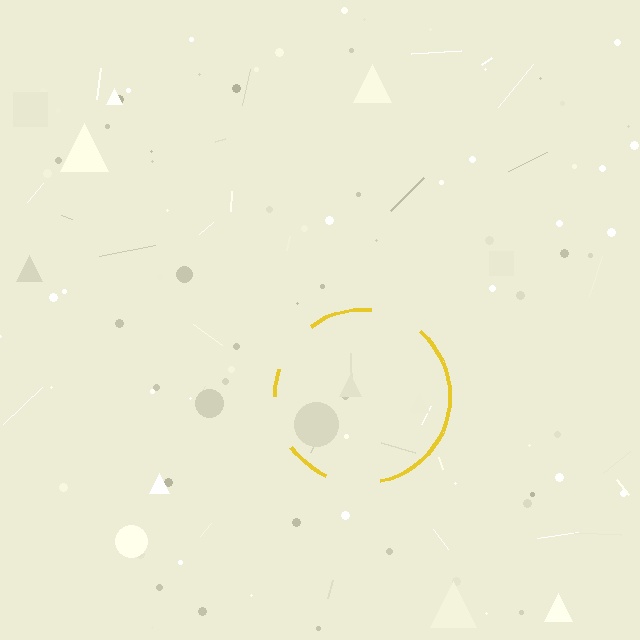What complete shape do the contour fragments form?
The contour fragments form a circle.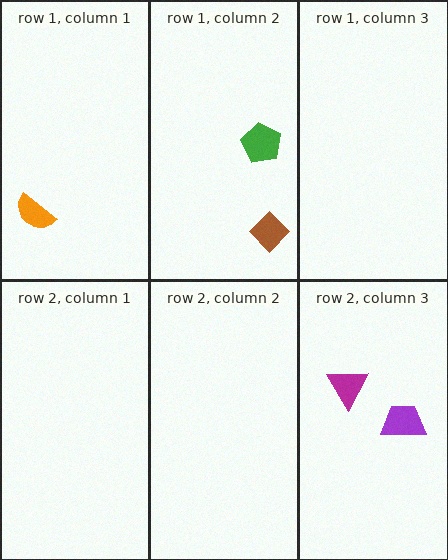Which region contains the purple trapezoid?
The row 2, column 3 region.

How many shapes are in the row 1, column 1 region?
1.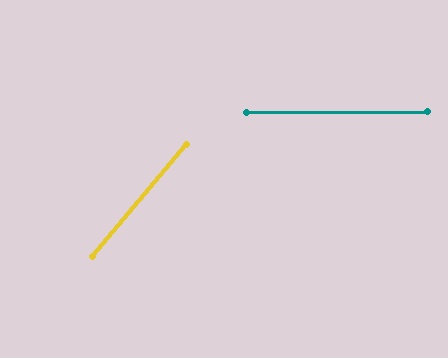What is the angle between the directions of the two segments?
Approximately 50 degrees.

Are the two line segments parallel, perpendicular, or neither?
Neither parallel nor perpendicular — they differ by about 50°.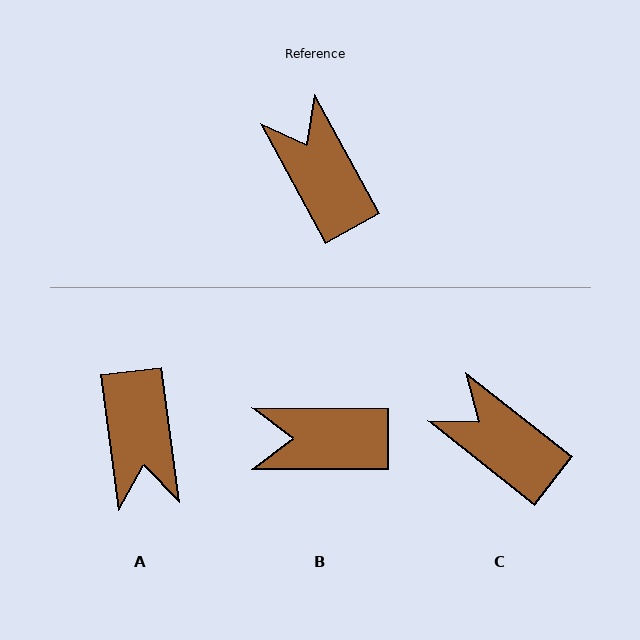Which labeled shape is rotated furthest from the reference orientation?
A, about 159 degrees away.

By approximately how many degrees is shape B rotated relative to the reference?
Approximately 61 degrees counter-clockwise.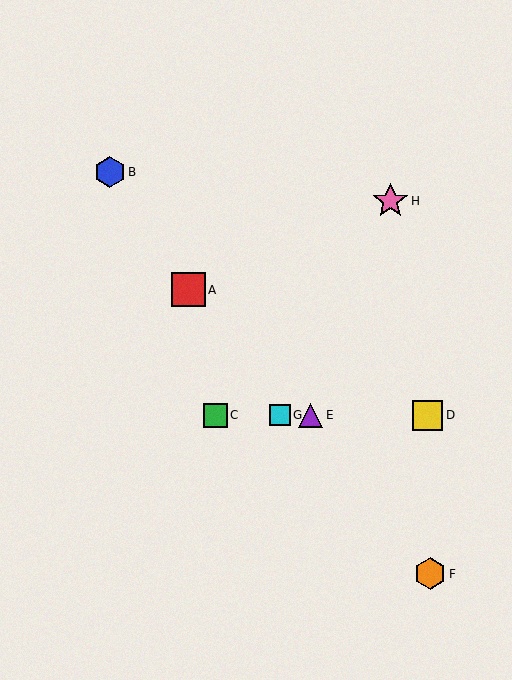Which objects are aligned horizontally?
Objects C, D, E, G are aligned horizontally.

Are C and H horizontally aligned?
No, C is at y≈415 and H is at y≈201.